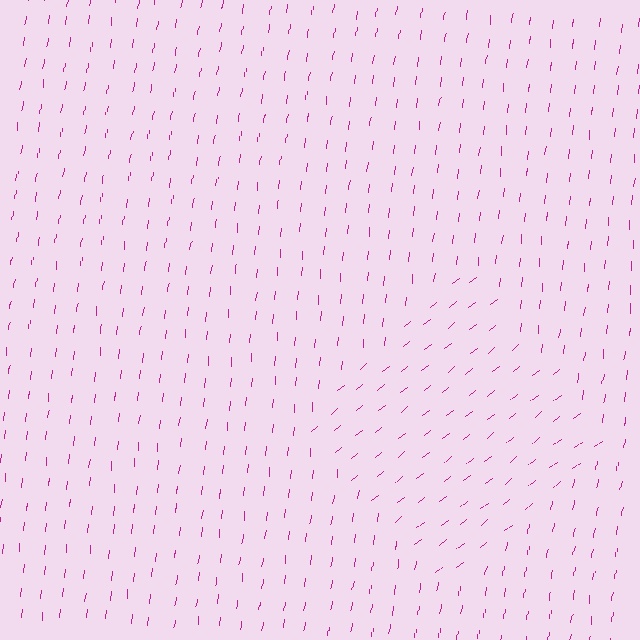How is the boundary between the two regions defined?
The boundary is defined purely by a change in line orientation (approximately 45 degrees difference). All lines are the same color and thickness.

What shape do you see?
I see a diamond.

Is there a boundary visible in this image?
Yes, there is a texture boundary formed by a change in line orientation.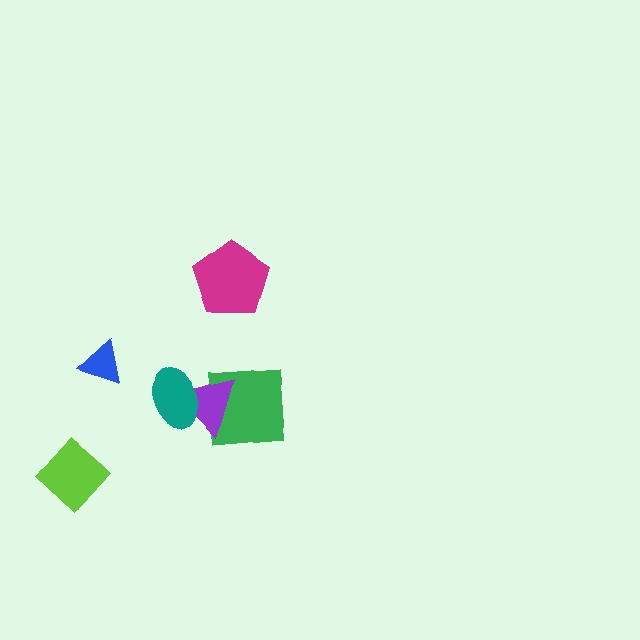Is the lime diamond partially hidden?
No, no other shape covers it.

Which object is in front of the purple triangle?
The teal ellipse is in front of the purple triangle.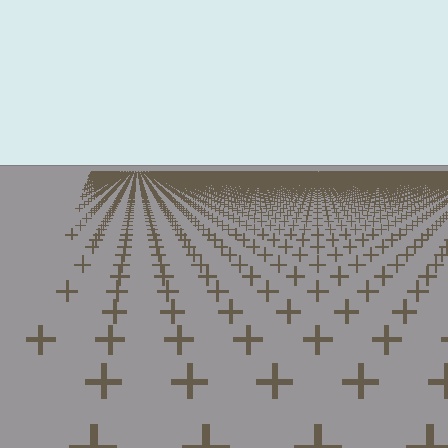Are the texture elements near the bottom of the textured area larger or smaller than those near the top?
Larger. Near the bottom, elements are closer to the viewer and appear at a bigger on-screen size.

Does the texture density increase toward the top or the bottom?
Density increases toward the top.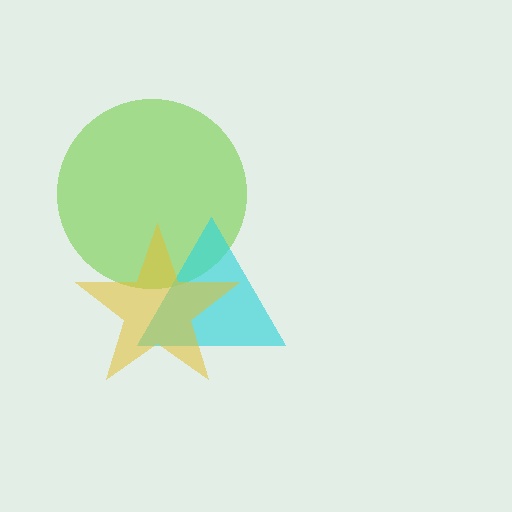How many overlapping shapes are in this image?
There are 3 overlapping shapes in the image.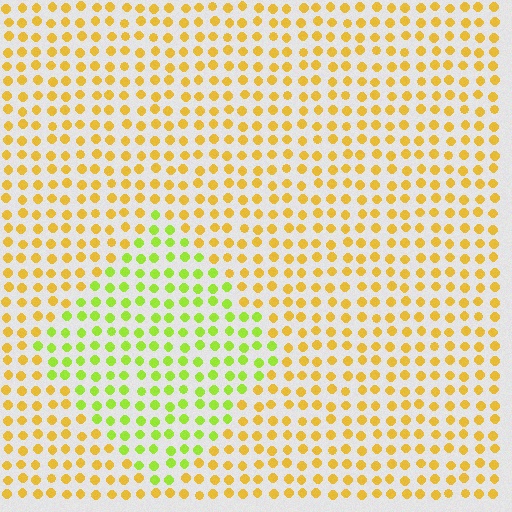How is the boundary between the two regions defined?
The boundary is defined purely by a slight shift in hue (about 43 degrees). Spacing, size, and orientation are identical on both sides.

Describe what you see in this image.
The image is filled with small yellow elements in a uniform arrangement. A diamond-shaped region is visible where the elements are tinted to a slightly different hue, forming a subtle color boundary.